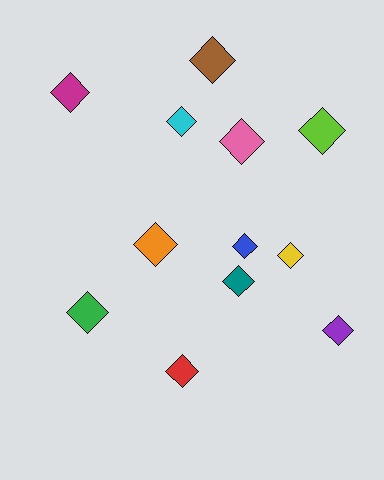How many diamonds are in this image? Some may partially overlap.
There are 12 diamonds.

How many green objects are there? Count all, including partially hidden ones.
There is 1 green object.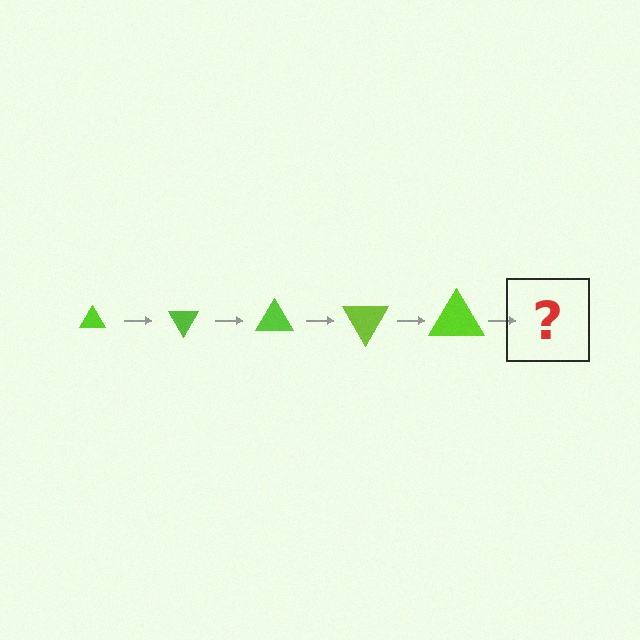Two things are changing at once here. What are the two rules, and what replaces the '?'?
The two rules are that the triangle grows larger each step and it rotates 60 degrees each step. The '?' should be a triangle, larger than the previous one and rotated 300 degrees from the start.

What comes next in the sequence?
The next element should be a triangle, larger than the previous one and rotated 300 degrees from the start.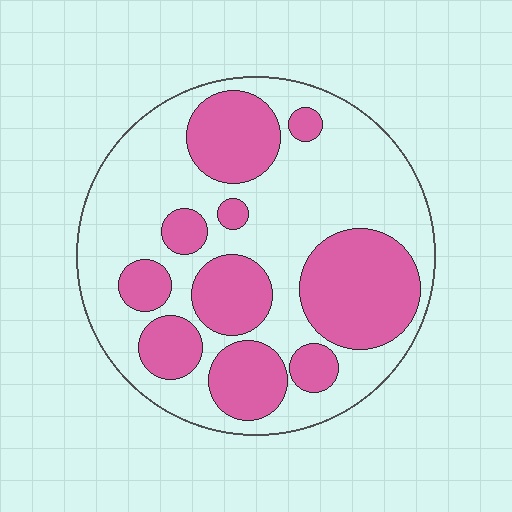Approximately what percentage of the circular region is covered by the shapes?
Approximately 40%.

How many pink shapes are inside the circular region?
10.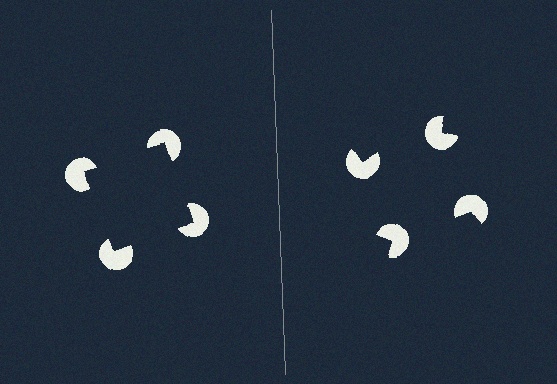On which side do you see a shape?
An illusory square appears on the left side. On the right side the wedge cuts are rotated, so no coherent shape forms.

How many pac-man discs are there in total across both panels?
8 — 4 on each side.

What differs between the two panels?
The pac-man discs are positioned identically on both sides; only the wedge orientations differ. On the left they align to a square; on the right they are misaligned.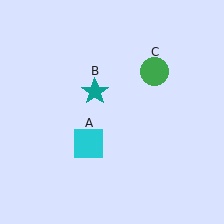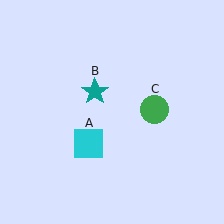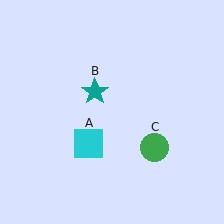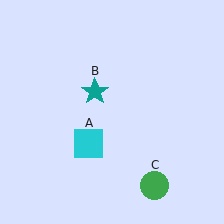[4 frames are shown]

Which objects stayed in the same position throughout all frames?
Cyan square (object A) and teal star (object B) remained stationary.